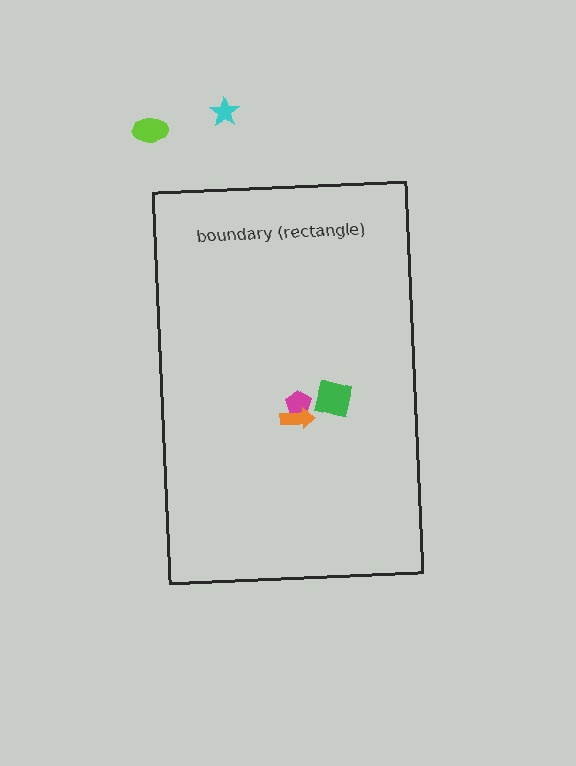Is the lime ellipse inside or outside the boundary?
Outside.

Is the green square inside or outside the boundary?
Inside.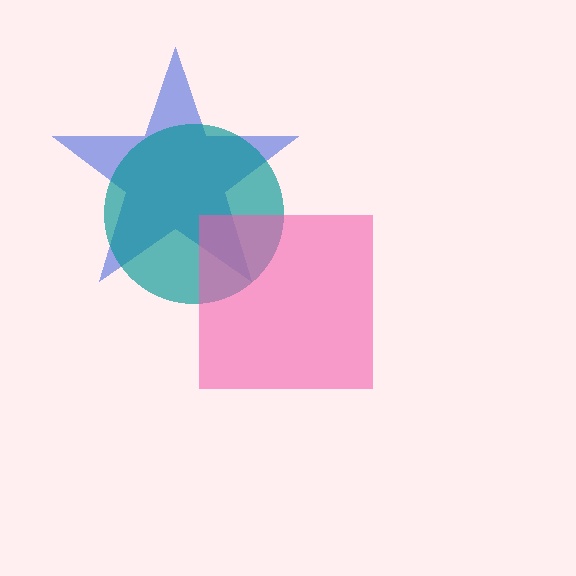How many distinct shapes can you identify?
There are 3 distinct shapes: a blue star, a teal circle, a pink square.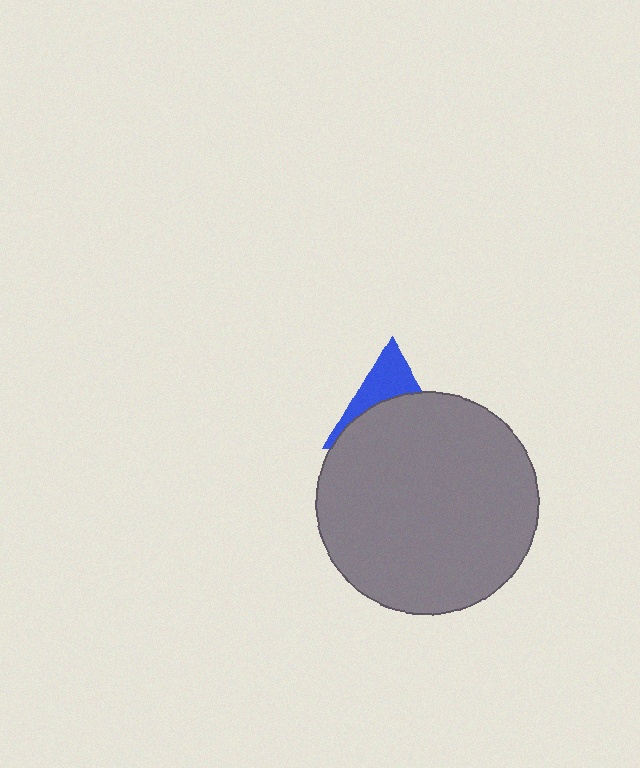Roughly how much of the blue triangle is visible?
A small part of it is visible (roughly 37%).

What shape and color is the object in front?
The object in front is a gray circle.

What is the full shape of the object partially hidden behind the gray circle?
The partially hidden object is a blue triangle.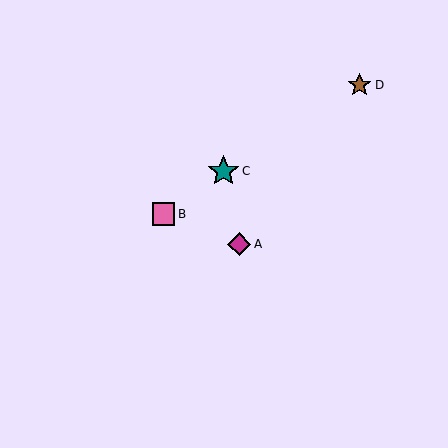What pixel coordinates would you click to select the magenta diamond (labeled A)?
Click at (239, 244) to select the magenta diamond A.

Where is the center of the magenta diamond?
The center of the magenta diamond is at (239, 244).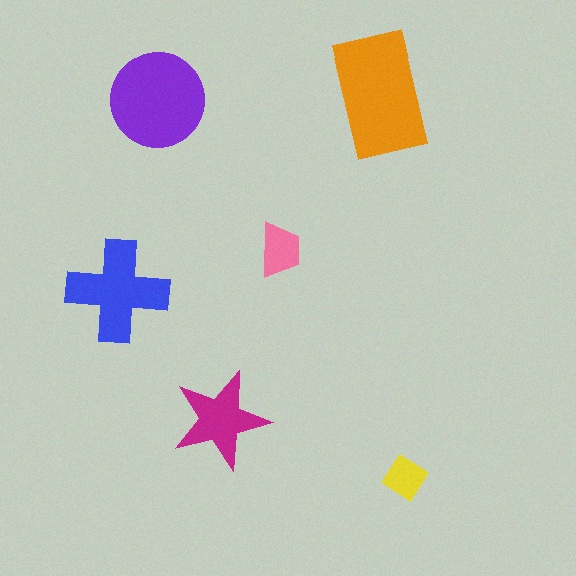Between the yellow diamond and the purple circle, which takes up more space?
The purple circle.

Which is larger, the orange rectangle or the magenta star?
The orange rectangle.